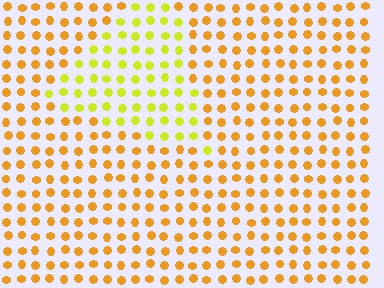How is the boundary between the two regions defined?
The boundary is defined purely by a slight shift in hue (about 33 degrees). Spacing, size, and orientation are identical on both sides.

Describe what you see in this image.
The image is filled with small orange elements in a uniform arrangement. A triangle-shaped region is visible where the elements are tinted to a slightly different hue, forming a subtle color boundary.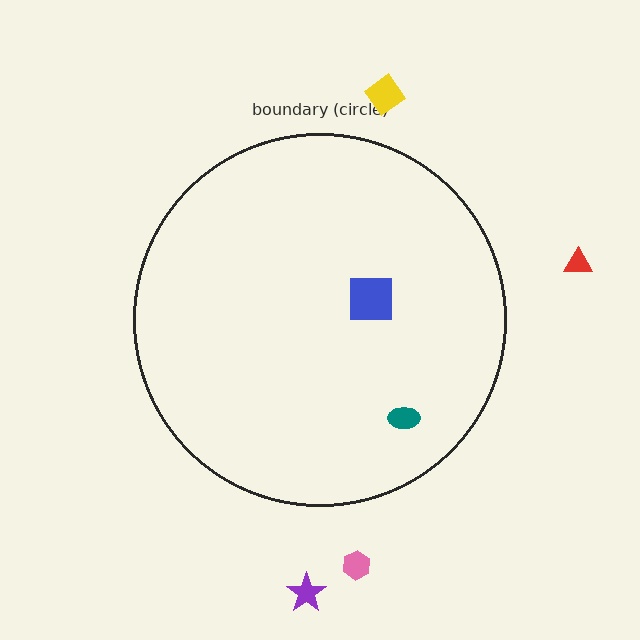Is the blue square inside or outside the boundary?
Inside.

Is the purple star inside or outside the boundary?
Outside.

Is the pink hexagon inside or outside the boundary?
Outside.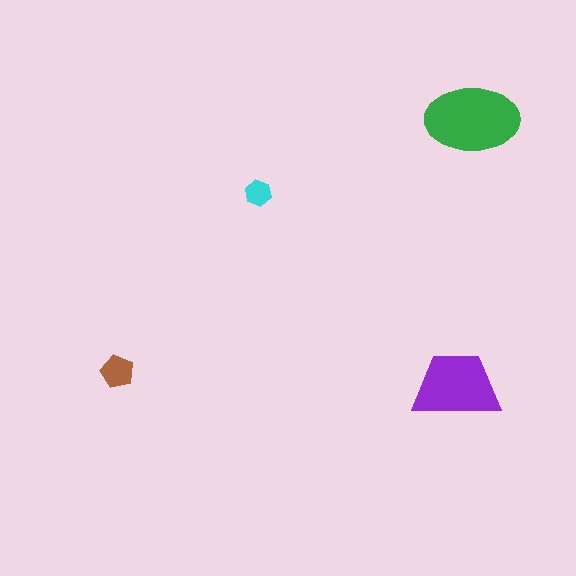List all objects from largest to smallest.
The green ellipse, the purple trapezoid, the brown pentagon, the cyan hexagon.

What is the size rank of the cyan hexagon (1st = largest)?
4th.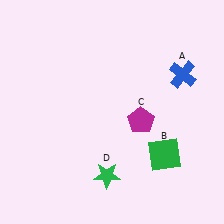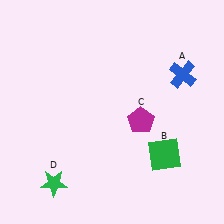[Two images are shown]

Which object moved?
The green star (D) moved left.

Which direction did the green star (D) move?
The green star (D) moved left.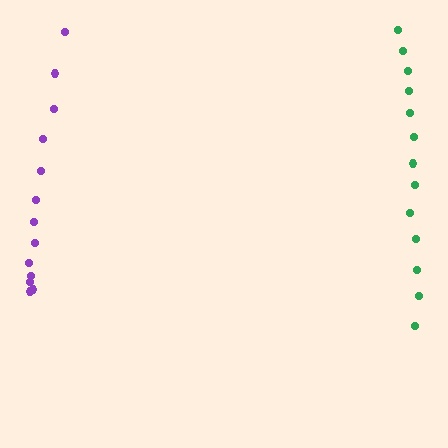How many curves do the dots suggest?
There are 2 distinct paths.